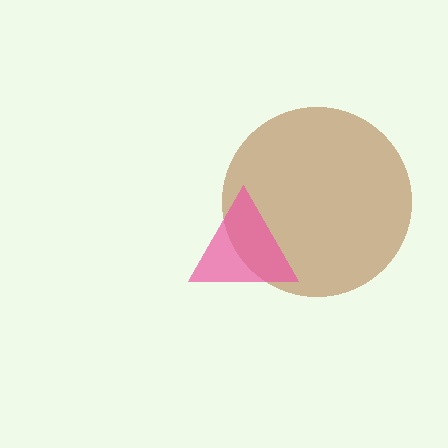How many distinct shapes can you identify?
There are 2 distinct shapes: a brown circle, a pink triangle.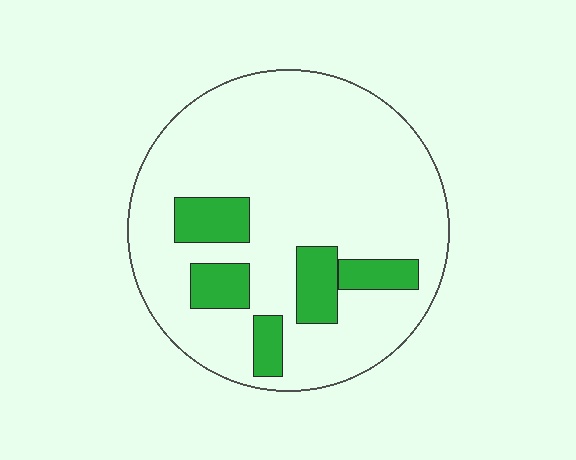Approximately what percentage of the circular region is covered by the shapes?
Approximately 15%.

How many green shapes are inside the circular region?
5.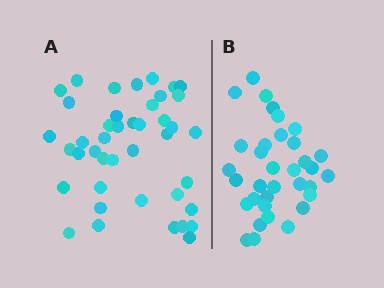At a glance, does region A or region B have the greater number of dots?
Region A (the left region) has more dots.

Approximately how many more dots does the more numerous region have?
Region A has roughly 8 or so more dots than region B.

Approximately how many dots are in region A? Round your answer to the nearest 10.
About 40 dots. (The exact count is 42, which rounds to 40.)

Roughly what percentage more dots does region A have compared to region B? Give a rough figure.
About 25% more.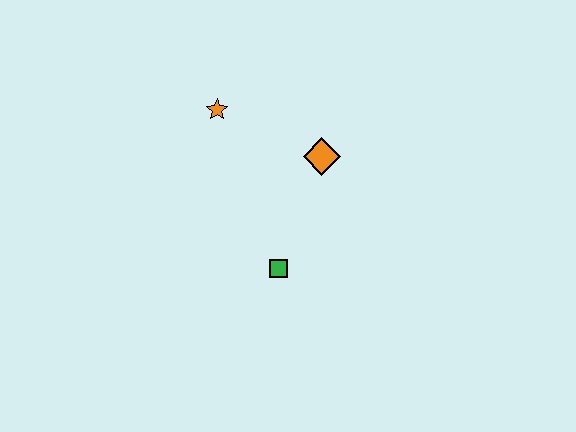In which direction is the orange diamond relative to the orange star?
The orange diamond is to the right of the orange star.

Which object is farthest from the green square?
The orange star is farthest from the green square.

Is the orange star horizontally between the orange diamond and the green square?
No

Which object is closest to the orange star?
The orange diamond is closest to the orange star.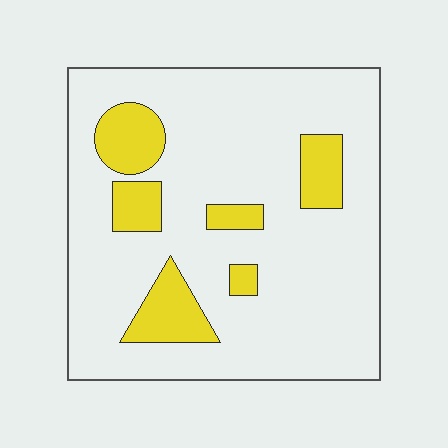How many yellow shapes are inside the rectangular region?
6.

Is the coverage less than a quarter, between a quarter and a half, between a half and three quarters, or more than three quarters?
Less than a quarter.